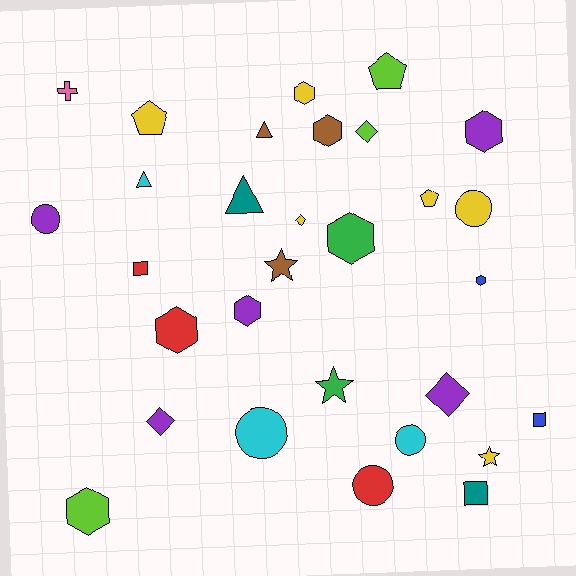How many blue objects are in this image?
There are 2 blue objects.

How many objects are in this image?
There are 30 objects.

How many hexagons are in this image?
There are 8 hexagons.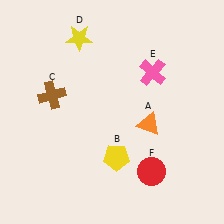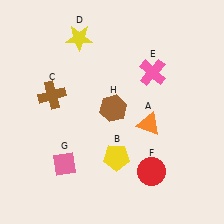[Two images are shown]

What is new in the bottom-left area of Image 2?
A pink diamond (G) was added in the bottom-left area of Image 2.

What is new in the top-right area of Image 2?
A brown hexagon (H) was added in the top-right area of Image 2.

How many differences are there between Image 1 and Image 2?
There are 2 differences between the two images.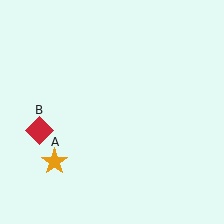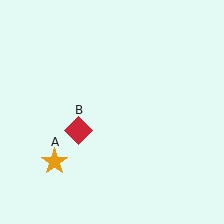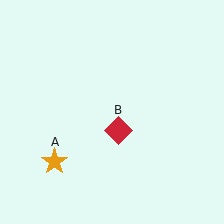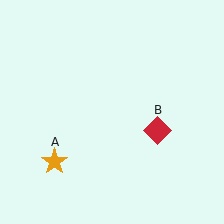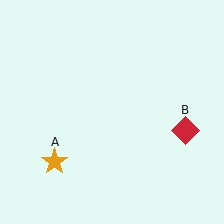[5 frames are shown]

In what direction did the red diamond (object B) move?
The red diamond (object B) moved right.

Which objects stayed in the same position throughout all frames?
Orange star (object A) remained stationary.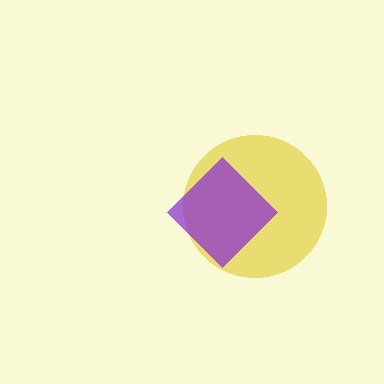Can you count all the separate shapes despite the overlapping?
Yes, there are 2 separate shapes.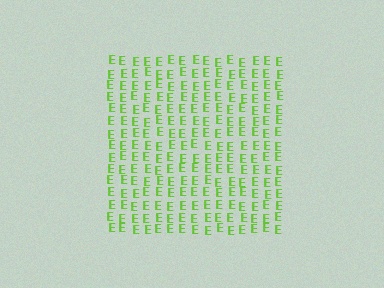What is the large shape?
The large shape is a square.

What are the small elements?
The small elements are letter E's.